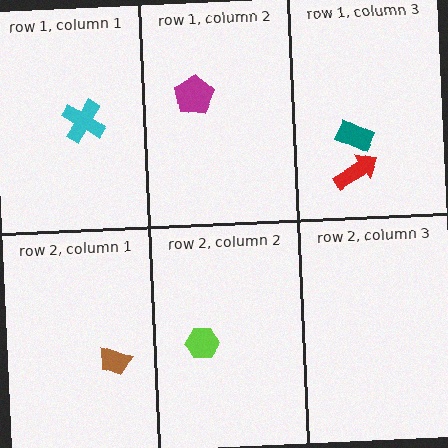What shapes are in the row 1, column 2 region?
The magenta pentagon.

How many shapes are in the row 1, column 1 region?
1.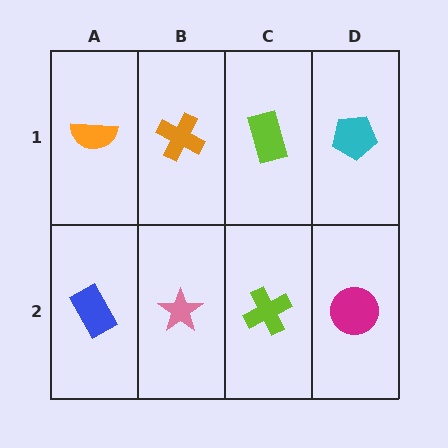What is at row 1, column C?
A lime rectangle.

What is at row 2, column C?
A lime cross.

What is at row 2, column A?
A blue rectangle.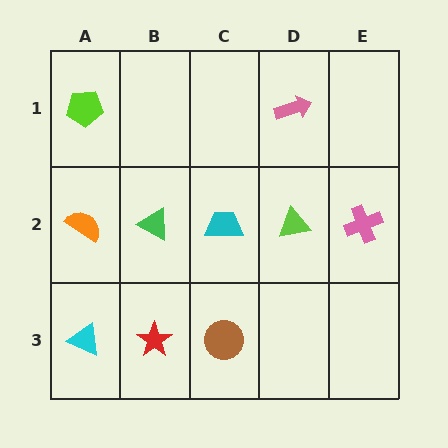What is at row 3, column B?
A red star.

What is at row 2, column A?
An orange semicircle.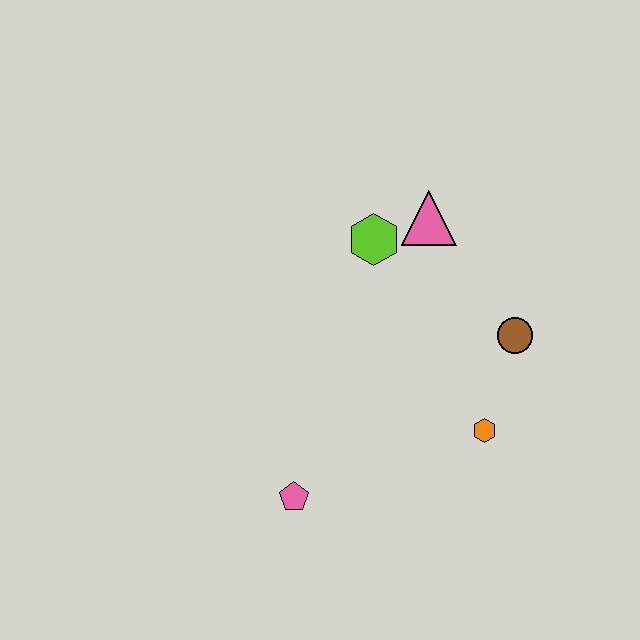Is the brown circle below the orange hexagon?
No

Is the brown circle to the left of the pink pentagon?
No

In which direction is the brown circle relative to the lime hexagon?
The brown circle is to the right of the lime hexagon.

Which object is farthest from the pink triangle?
The pink pentagon is farthest from the pink triangle.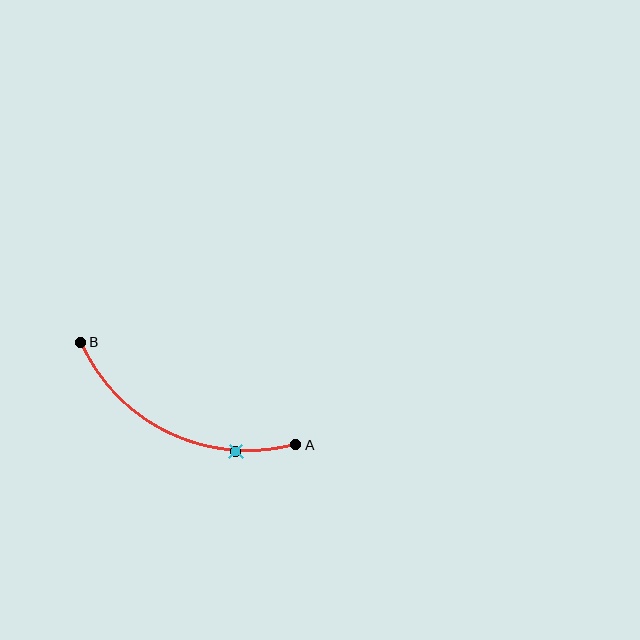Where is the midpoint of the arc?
The arc midpoint is the point on the curve farthest from the straight line joining A and B. It sits below that line.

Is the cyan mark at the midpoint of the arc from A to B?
No. The cyan mark lies on the arc but is closer to endpoint A. The arc midpoint would be at the point on the curve equidistant along the arc from both A and B.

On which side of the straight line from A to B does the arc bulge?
The arc bulges below the straight line connecting A and B.